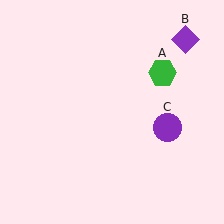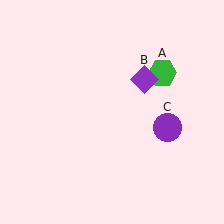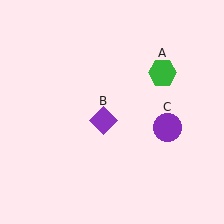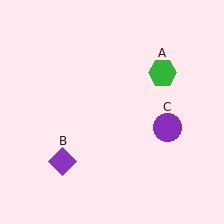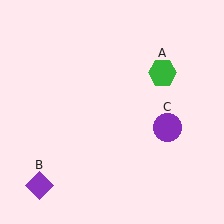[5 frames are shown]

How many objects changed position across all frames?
1 object changed position: purple diamond (object B).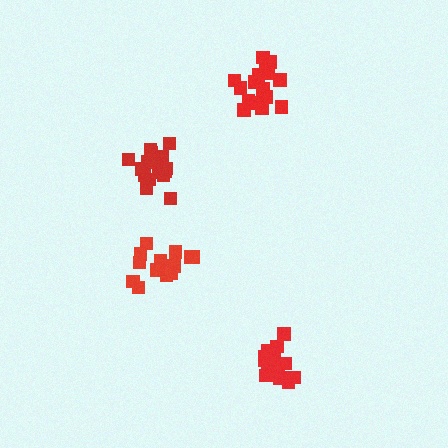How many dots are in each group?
Group 1: 17 dots, Group 2: 15 dots, Group 3: 16 dots, Group 4: 16 dots (64 total).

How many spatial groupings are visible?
There are 4 spatial groupings.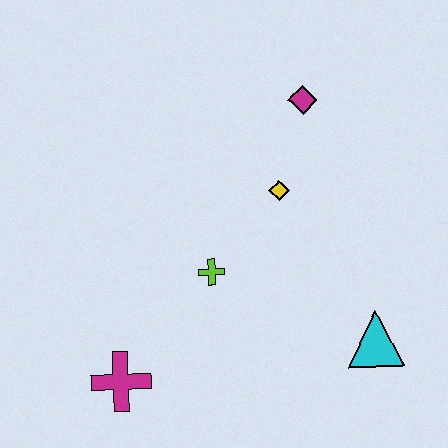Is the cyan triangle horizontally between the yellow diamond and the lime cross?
No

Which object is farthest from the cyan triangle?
The magenta cross is farthest from the cyan triangle.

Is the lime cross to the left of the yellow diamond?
Yes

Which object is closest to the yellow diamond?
The magenta diamond is closest to the yellow diamond.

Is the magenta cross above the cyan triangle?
No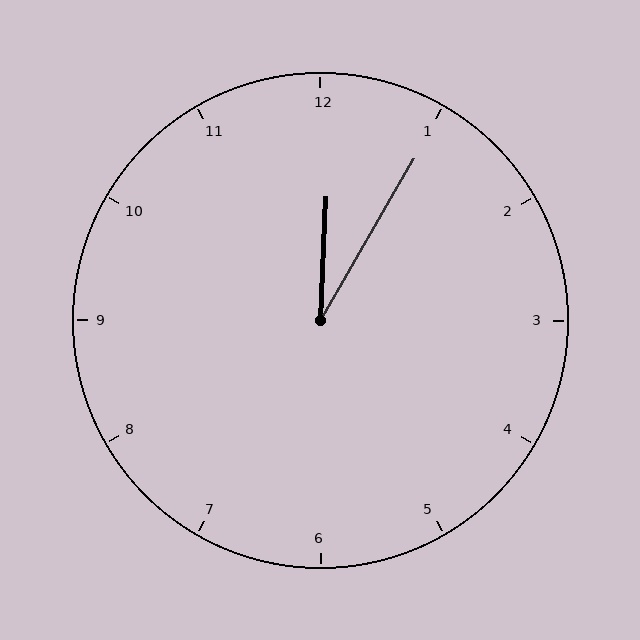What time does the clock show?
12:05.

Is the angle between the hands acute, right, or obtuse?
It is acute.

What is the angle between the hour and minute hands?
Approximately 28 degrees.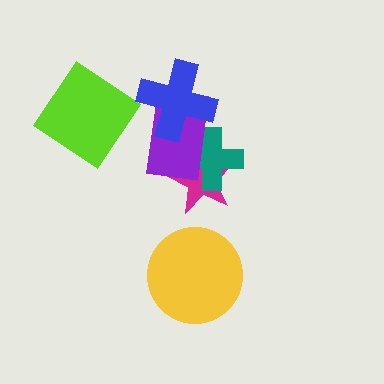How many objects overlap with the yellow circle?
0 objects overlap with the yellow circle.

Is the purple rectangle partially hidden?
Yes, it is partially covered by another shape.